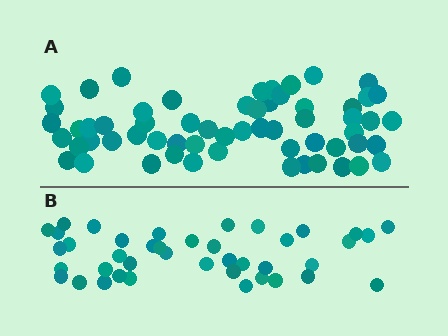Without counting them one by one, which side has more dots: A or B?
Region A (the top region) has more dots.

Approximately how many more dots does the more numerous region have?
Region A has approximately 20 more dots than region B.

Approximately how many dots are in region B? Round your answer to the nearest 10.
About 40 dots. (The exact count is 41, which rounds to 40.)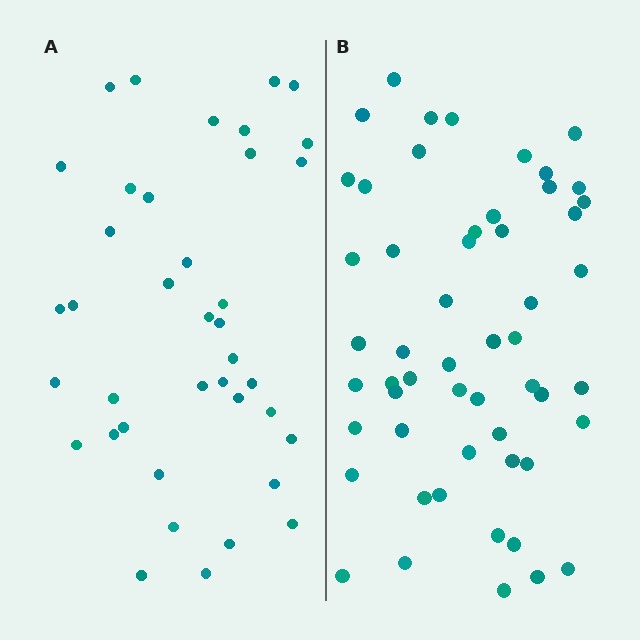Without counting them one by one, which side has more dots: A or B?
Region B (the right region) has more dots.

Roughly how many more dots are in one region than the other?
Region B has approximately 15 more dots than region A.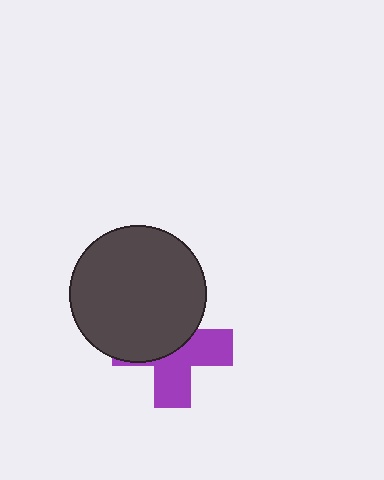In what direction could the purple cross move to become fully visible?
The purple cross could move down. That would shift it out from behind the dark gray circle entirely.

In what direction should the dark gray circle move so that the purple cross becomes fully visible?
The dark gray circle should move up. That is the shortest direction to clear the overlap and leave the purple cross fully visible.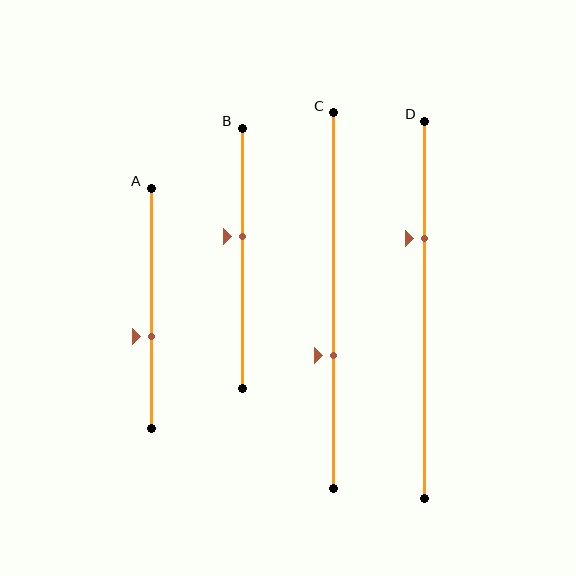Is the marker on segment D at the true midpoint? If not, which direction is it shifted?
No, the marker on segment D is shifted upward by about 19% of the segment length.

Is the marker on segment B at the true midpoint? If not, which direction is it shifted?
No, the marker on segment B is shifted upward by about 8% of the segment length.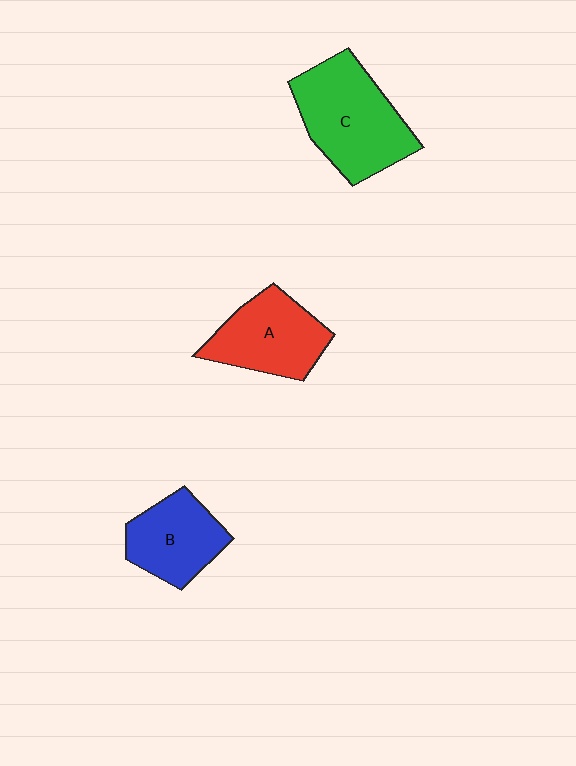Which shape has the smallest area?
Shape B (blue).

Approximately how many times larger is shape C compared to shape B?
Approximately 1.5 times.